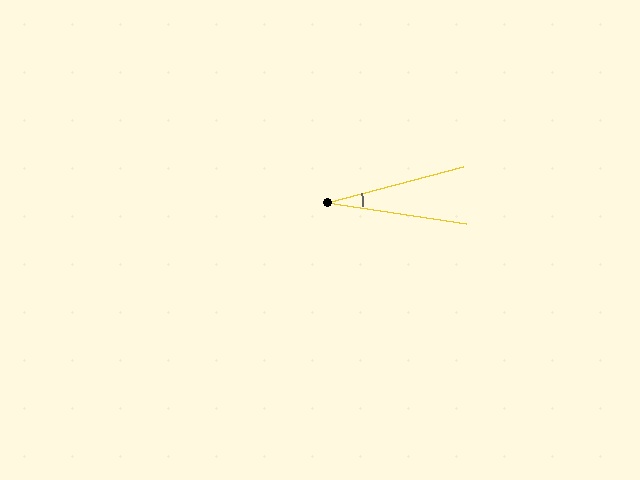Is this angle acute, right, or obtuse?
It is acute.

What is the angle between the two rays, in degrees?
Approximately 23 degrees.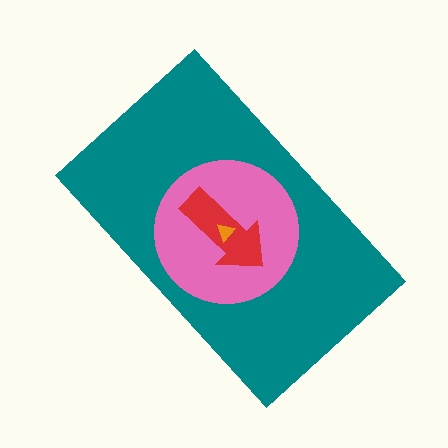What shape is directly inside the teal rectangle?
The pink circle.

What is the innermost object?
The orange triangle.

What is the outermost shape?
The teal rectangle.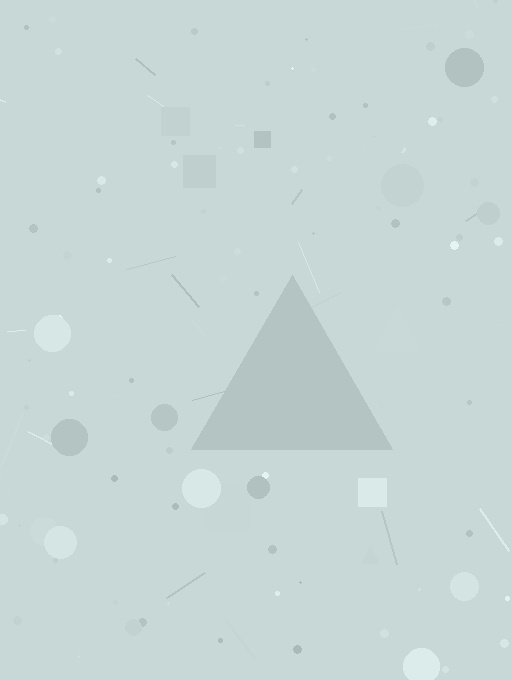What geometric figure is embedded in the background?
A triangle is embedded in the background.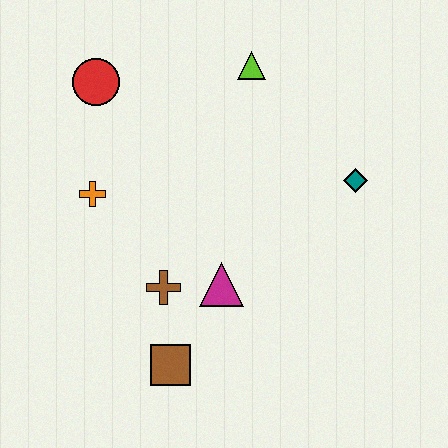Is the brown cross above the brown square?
Yes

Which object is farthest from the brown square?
The lime triangle is farthest from the brown square.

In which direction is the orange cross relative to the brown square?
The orange cross is above the brown square.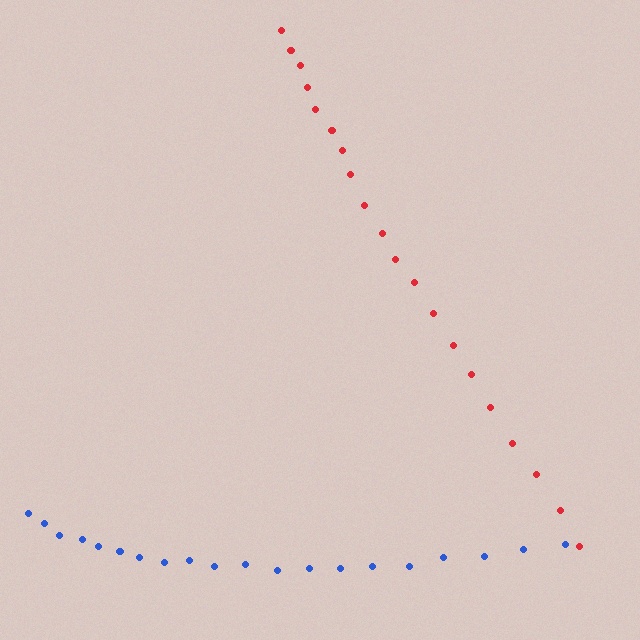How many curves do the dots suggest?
There are 2 distinct paths.